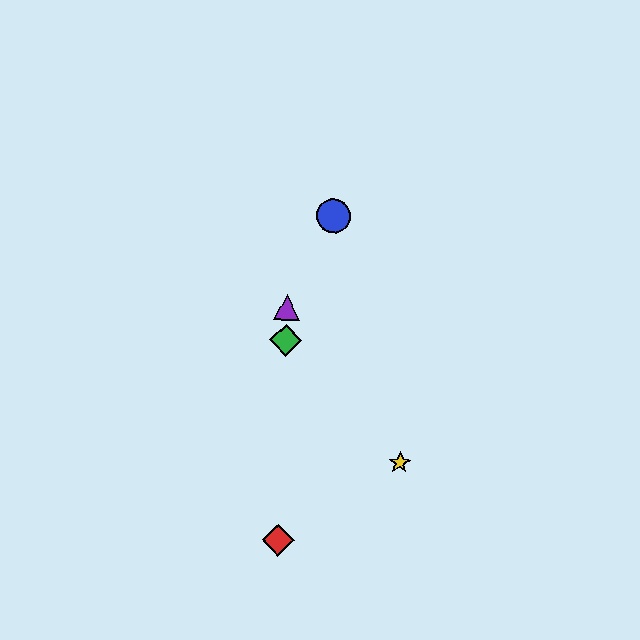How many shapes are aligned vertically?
3 shapes (the red diamond, the green diamond, the purple triangle) are aligned vertically.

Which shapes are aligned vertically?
The red diamond, the green diamond, the purple triangle are aligned vertically.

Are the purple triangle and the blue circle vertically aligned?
No, the purple triangle is at x≈287 and the blue circle is at x≈334.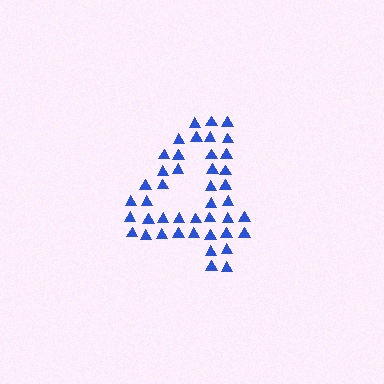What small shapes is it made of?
It is made of small triangles.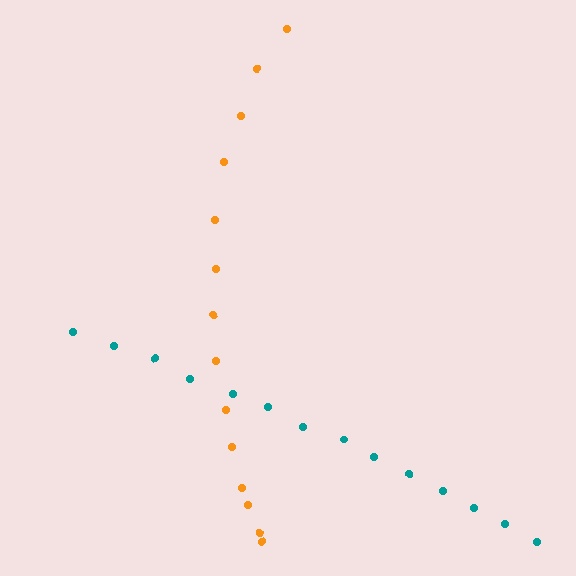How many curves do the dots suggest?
There are 2 distinct paths.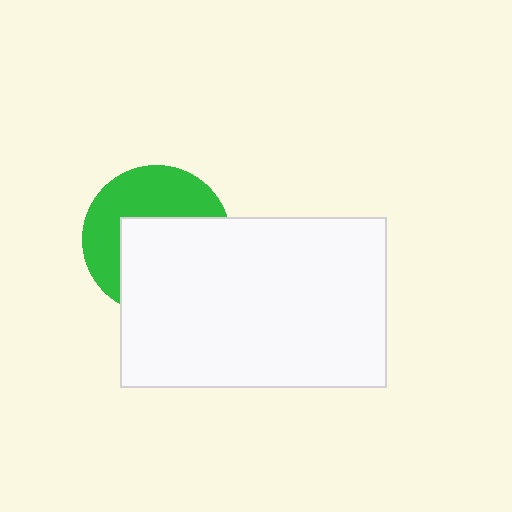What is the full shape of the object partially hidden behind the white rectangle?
The partially hidden object is a green circle.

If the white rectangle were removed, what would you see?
You would see the complete green circle.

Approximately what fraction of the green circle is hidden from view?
Roughly 54% of the green circle is hidden behind the white rectangle.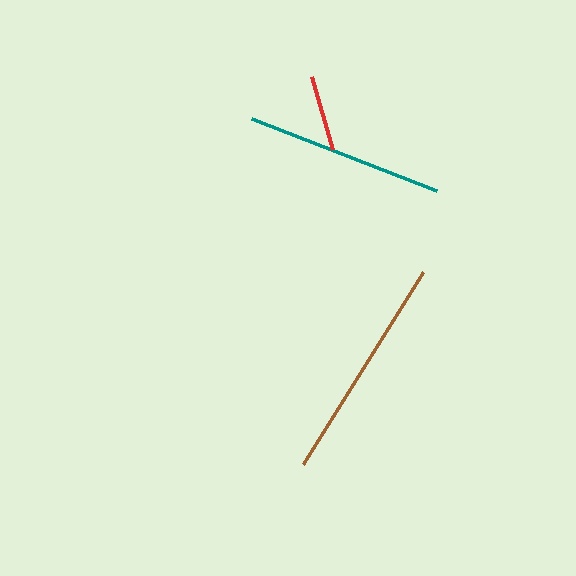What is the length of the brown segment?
The brown segment is approximately 226 pixels long.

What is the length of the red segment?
The red segment is approximately 76 pixels long.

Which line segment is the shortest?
The red line is the shortest at approximately 76 pixels.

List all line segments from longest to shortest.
From longest to shortest: brown, teal, red.